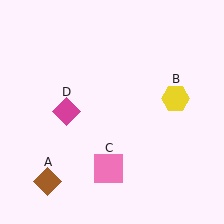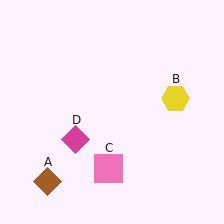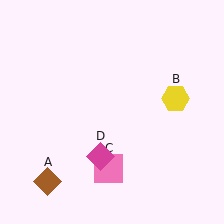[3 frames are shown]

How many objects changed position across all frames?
1 object changed position: magenta diamond (object D).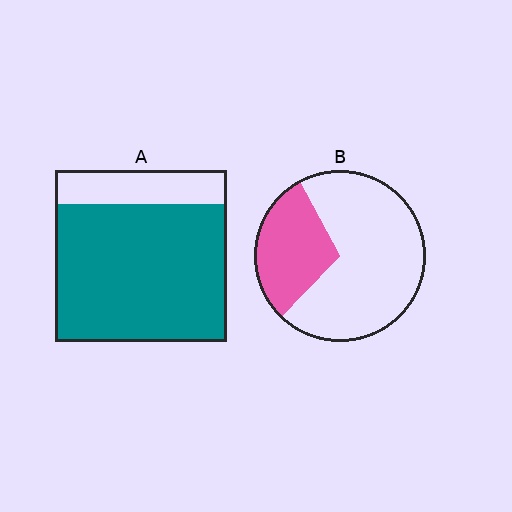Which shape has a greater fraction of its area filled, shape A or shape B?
Shape A.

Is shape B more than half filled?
No.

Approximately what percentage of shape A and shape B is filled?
A is approximately 80% and B is approximately 30%.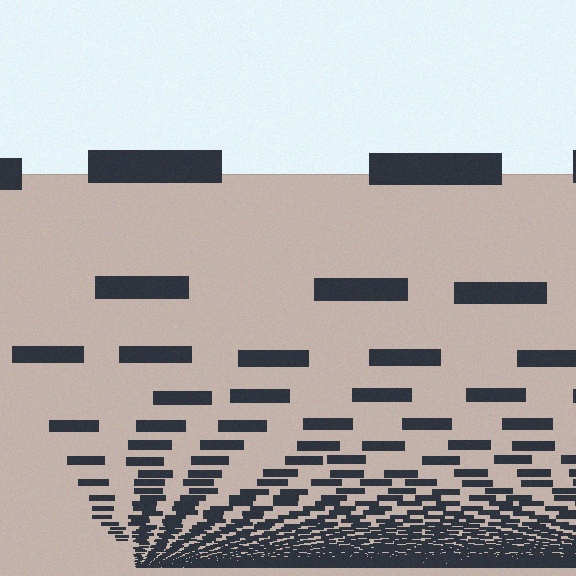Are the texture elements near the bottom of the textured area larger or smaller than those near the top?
Smaller. The gradient is inverted — elements near the bottom are smaller and denser.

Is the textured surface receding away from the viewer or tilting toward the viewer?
The surface appears to tilt toward the viewer. Texture elements get larger and sparser toward the top.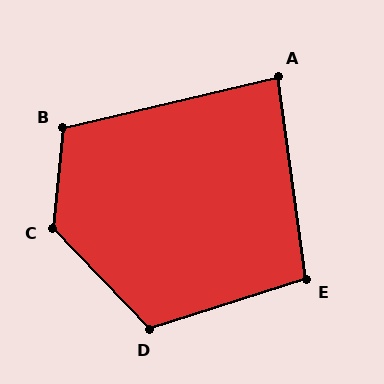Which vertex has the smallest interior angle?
A, at approximately 85 degrees.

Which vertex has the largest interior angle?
C, at approximately 130 degrees.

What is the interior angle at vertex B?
Approximately 109 degrees (obtuse).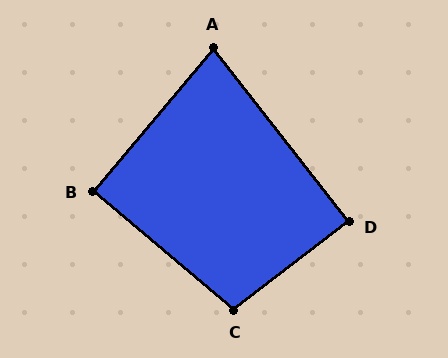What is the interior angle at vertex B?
Approximately 90 degrees (approximately right).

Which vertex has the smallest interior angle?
A, at approximately 78 degrees.